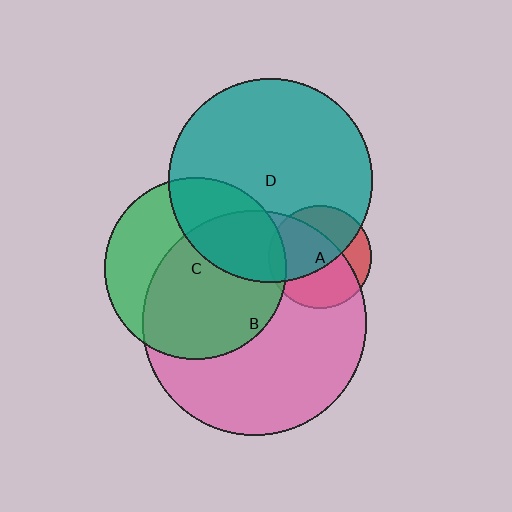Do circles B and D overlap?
Yes.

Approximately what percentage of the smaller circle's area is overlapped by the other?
Approximately 25%.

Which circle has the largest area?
Circle B (pink).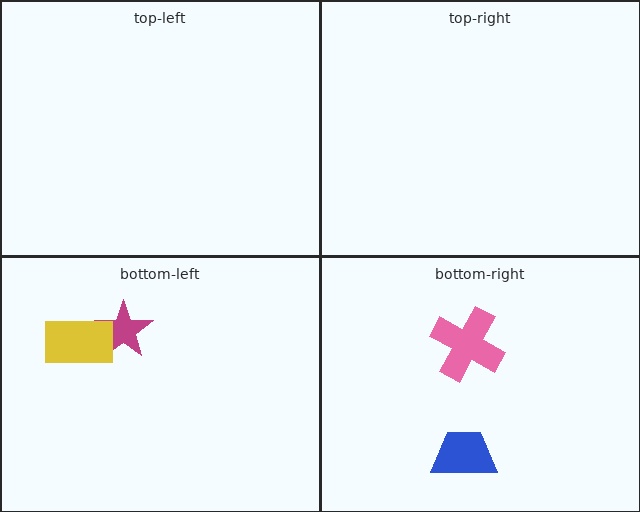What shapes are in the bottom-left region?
The magenta star, the yellow rectangle.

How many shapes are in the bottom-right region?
2.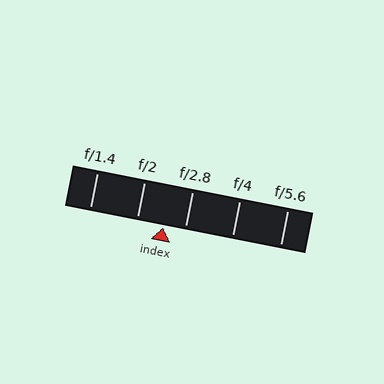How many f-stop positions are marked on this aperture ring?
There are 5 f-stop positions marked.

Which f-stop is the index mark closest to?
The index mark is closest to f/2.8.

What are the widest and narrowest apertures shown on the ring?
The widest aperture shown is f/1.4 and the narrowest is f/5.6.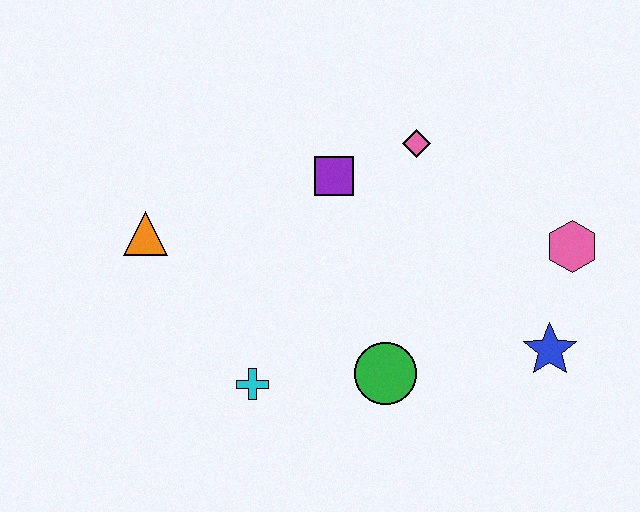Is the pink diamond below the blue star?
No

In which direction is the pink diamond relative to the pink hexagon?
The pink diamond is to the left of the pink hexagon.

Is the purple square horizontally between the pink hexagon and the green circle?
No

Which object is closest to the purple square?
The pink diamond is closest to the purple square.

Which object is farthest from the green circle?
The orange triangle is farthest from the green circle.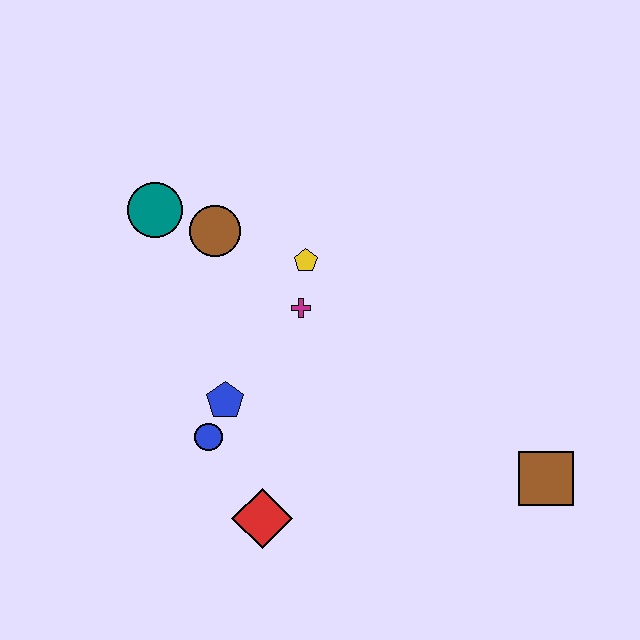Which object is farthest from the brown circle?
The brown square is farthest from the brown circle.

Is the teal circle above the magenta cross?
Yes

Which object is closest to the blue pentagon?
The blue circle is closest to the blue pentagon.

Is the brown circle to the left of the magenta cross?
Yes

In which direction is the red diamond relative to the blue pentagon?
The red diamond is below the blue pentagon.